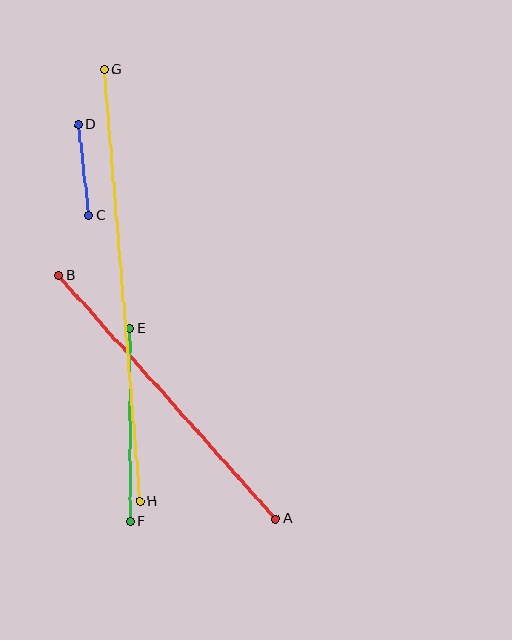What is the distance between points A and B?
The distance is approximately 326 pixels.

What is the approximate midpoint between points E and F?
The midpoint is at approximately (130, 425) pixels.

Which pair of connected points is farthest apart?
Points G and H are farthest apart.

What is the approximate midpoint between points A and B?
The midpoint is at approximately (167, 397) pixels.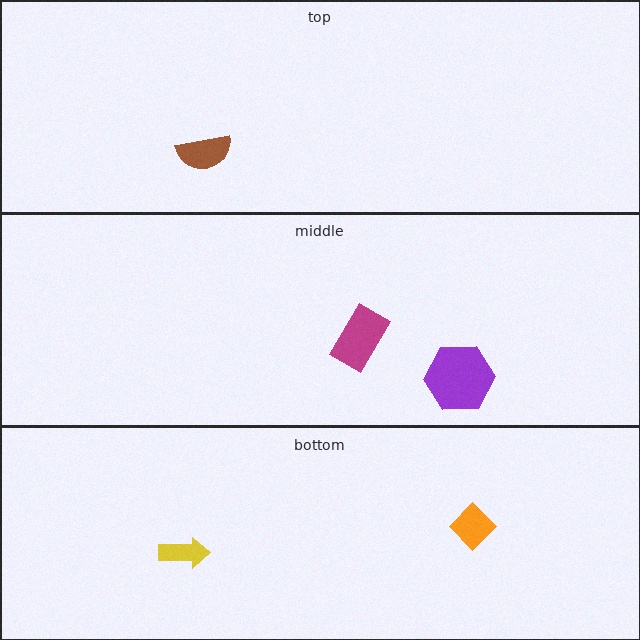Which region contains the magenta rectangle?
The middle region.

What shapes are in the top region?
The brown semicircle.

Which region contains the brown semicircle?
The top region.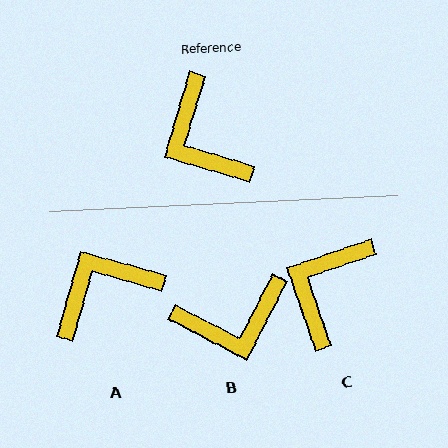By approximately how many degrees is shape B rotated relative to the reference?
Approximately 79 degrees counter-clockwise.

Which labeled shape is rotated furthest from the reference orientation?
A, about 89 degrees away.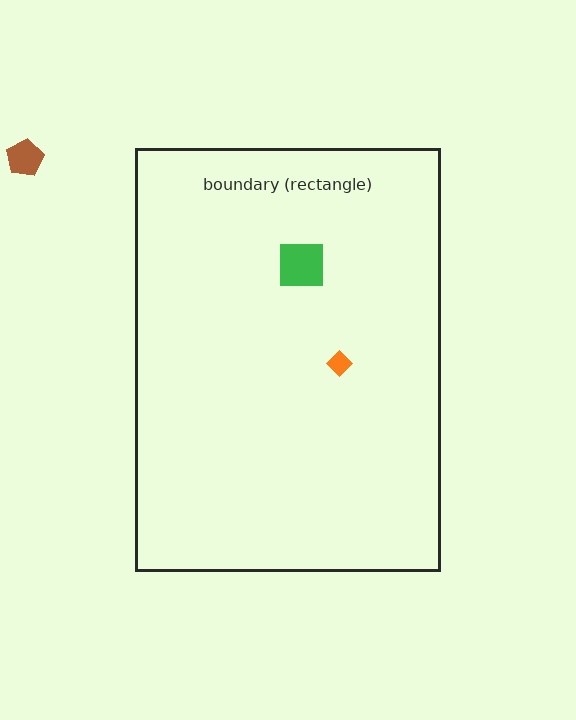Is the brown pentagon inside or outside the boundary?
Outside.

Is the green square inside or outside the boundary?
Inside.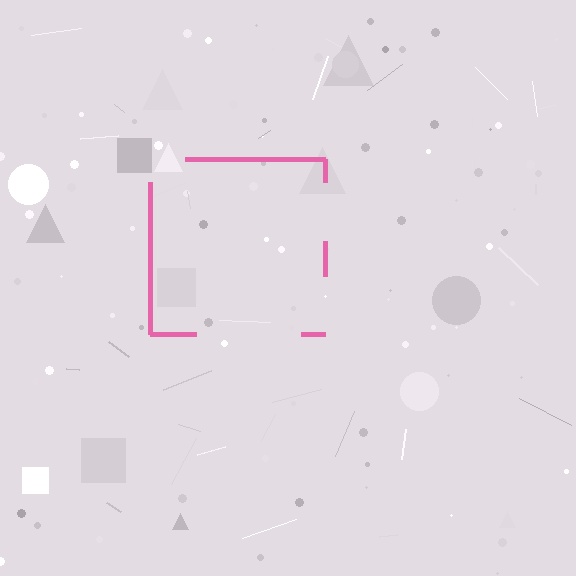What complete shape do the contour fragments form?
The contour fragments form a square.